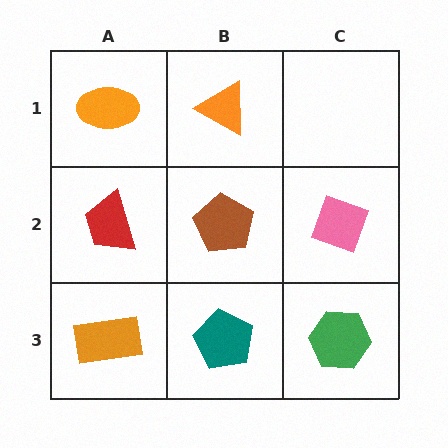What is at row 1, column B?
An orange triangle.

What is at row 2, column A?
A red trapezoid.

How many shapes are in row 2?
3 shapes.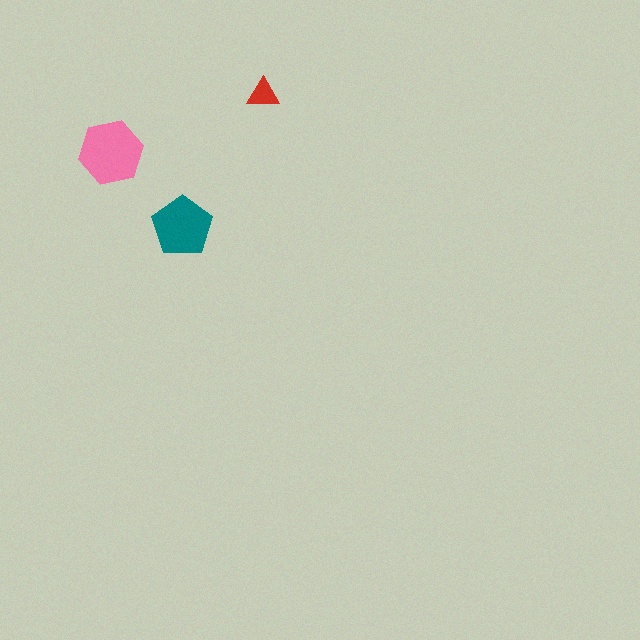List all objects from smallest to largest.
The red triangle, the teal pentagon, the pink hexagon.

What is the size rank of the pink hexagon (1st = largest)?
1st.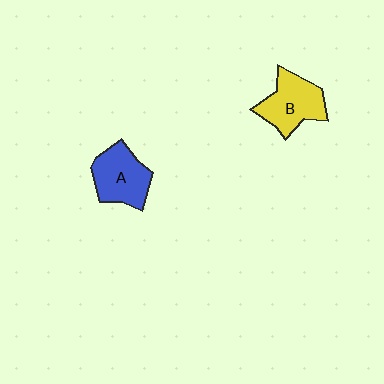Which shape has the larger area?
Shape B (yellow).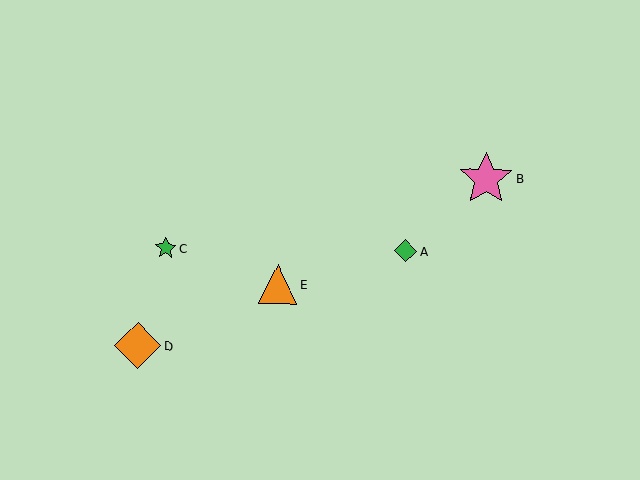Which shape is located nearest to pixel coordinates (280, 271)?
The orange triangle (labeled E) at (278, 284) is nearest to that location.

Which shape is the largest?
The pink star (labeled B) is the largest.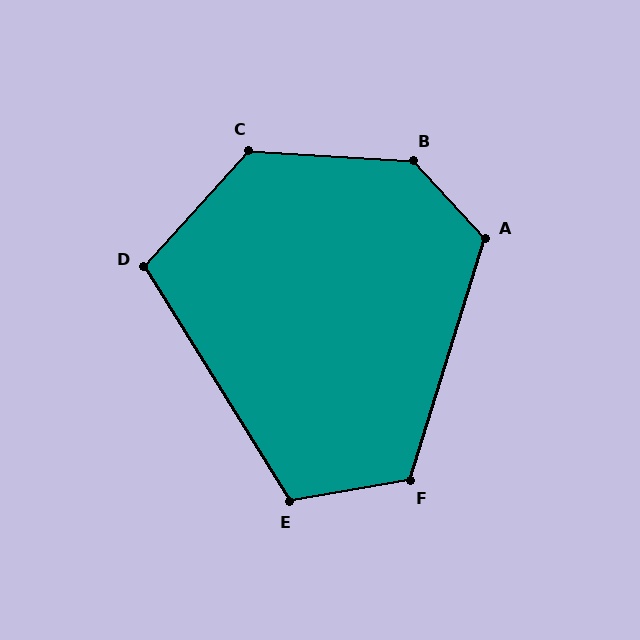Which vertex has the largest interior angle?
B, at approximately 137 degrees.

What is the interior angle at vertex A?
Approximately 120 degrees (obtuse).